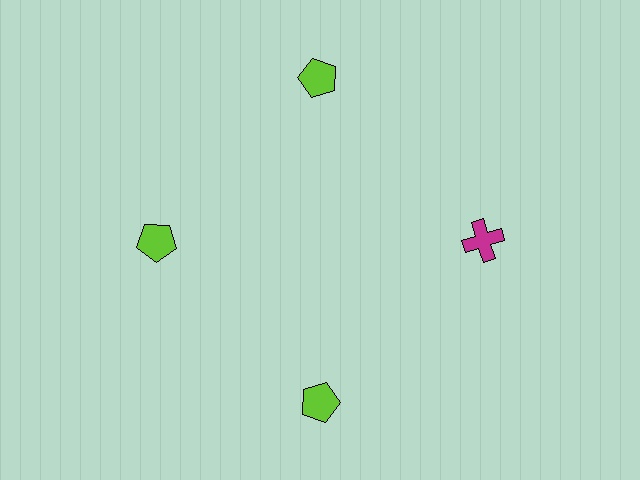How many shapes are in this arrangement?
There are 4 shapes arranged in a ring pattern.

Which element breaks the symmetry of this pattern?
The magenta cross at roughly the 3 o'clock position breaks the symmetry. All other shapes are lime pentagons.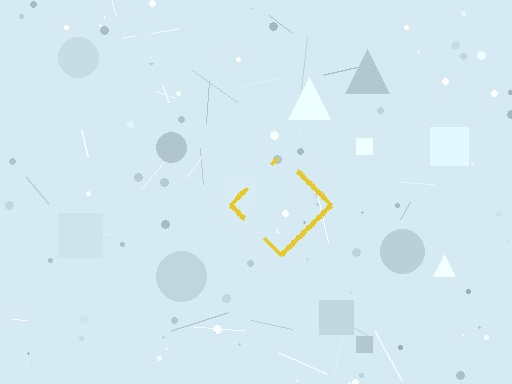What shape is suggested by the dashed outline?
The dashed outline suggests a diamond.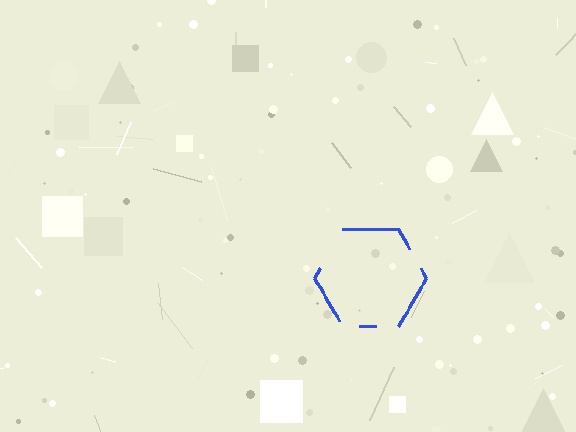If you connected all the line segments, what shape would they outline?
They would outline a hexagon.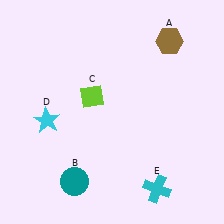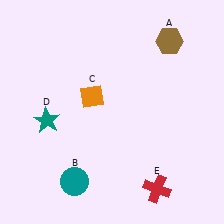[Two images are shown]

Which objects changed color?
C changed from lime to orange. D changed from cyan to teal. E changed from cyan to red.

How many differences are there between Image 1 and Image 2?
There are 3 differences between the two images.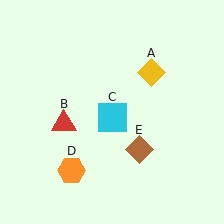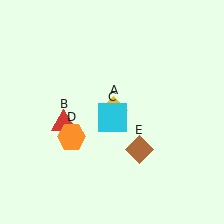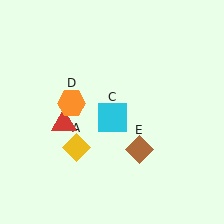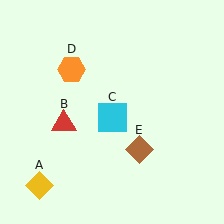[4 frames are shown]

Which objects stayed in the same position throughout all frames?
Red triangle (object B) and cyan square (object C) and brown diamond (object E) remained stationary.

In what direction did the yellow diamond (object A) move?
The yellow diamond (object A) moved down and to the left.